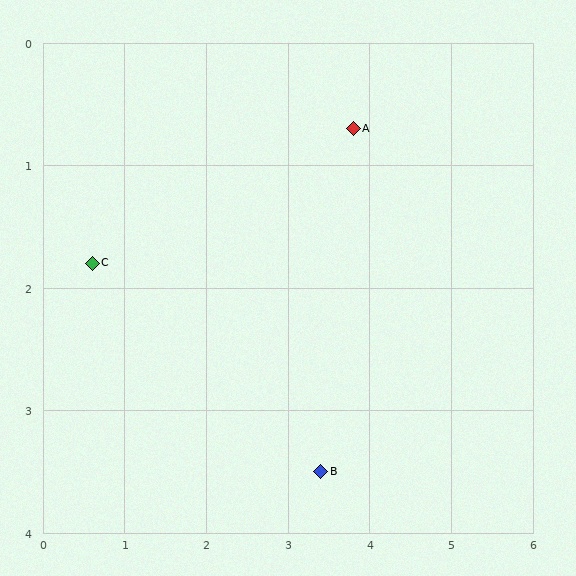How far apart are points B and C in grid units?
Points B and C are about 3.3 grid units apart.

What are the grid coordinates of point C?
Point C is at approximately (0.6, 1.8).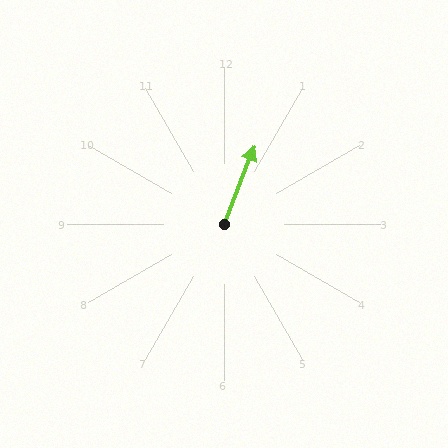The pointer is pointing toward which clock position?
Roughly 1 o'clock.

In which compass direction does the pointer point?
North.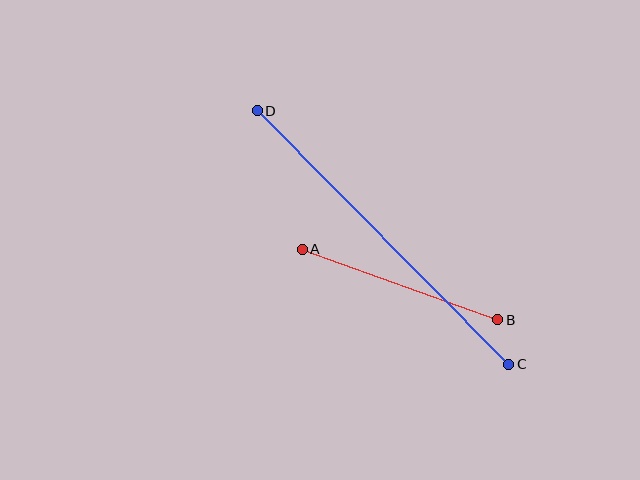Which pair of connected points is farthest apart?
Points C and D are farthest apart.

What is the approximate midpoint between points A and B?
The midpoint is at approximately (400, 285) pixels.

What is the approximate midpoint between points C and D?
The midpoint is at approximately (383, 237) pixels.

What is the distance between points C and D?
The distance is approximately 357 pixels.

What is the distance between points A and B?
The distance is approximately 208 pixels.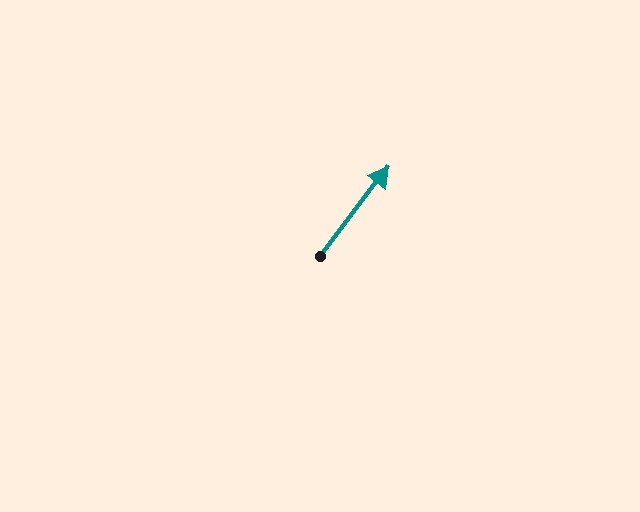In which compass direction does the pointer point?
Northeast.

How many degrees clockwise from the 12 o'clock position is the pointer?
Approximately 37 degrees.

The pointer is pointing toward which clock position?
Roughly 1 o'clock.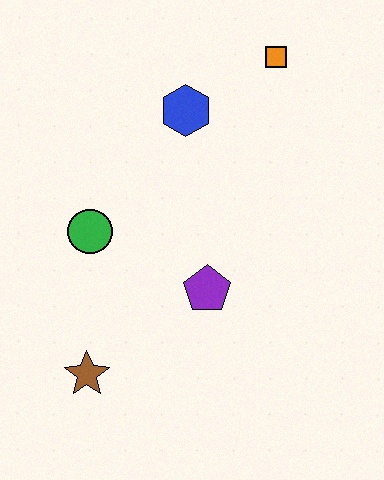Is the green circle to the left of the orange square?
Yes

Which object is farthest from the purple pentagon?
The orange square is farthest from the purple pentagon.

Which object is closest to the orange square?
The blue hexagon is closest to the orange square.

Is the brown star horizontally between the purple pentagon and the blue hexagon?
No